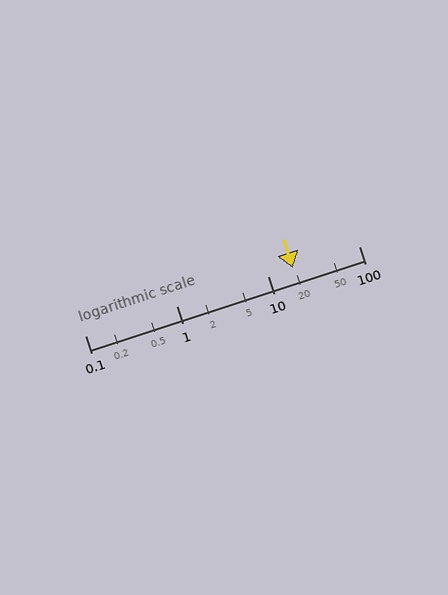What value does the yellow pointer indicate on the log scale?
The pointer indicates approximately 19.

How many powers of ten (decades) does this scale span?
The scale spans 3 decades, from 0.1 to 100.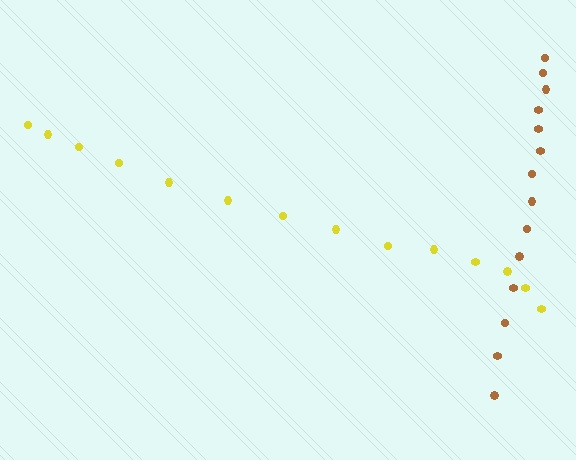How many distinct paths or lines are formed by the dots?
There are 2 distinct paths.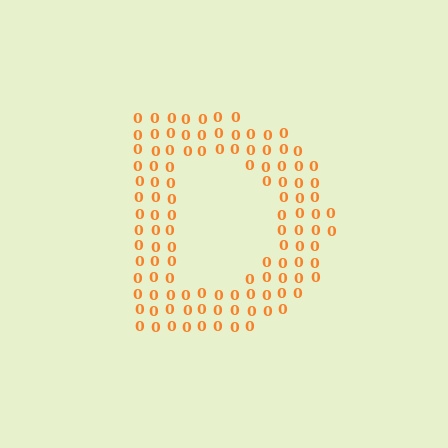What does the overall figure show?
The overall figure shows the letter D.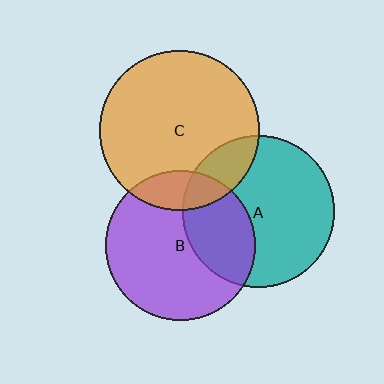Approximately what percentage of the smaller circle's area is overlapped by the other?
Approximately 35%.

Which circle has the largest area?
Circle C (orange).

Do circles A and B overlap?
Yes.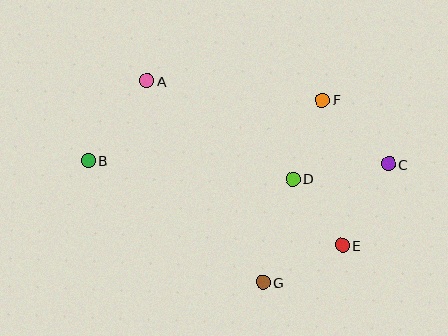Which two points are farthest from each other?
Points B and C are farthest from each other.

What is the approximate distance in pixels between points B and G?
The distance between B and G is approximately 213 pixels.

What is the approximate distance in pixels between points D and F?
The distance between D and F is approximately 84 pixels.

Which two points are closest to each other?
Points D and E are closest to each other.